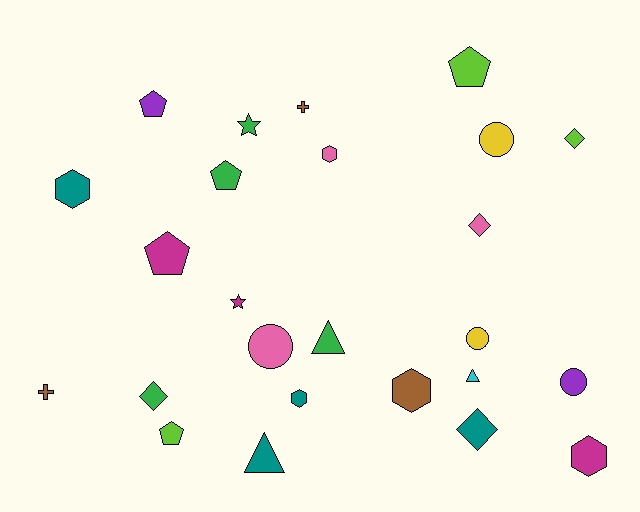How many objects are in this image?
There are 25 objects.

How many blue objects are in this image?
There are no blue objects.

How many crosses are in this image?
There are 2 crosses.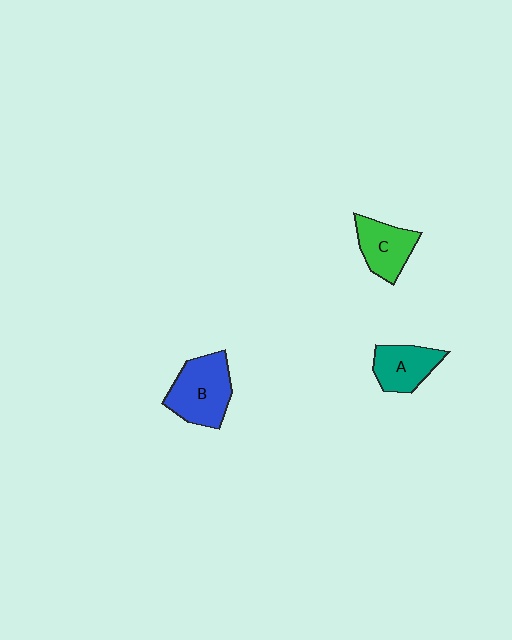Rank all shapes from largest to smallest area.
From largest to smallest: B (blue), C (green), A (teal).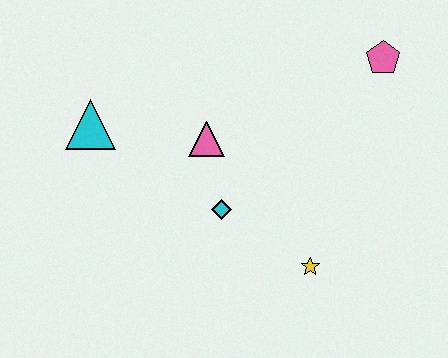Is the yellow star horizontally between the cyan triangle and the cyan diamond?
No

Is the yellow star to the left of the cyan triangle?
No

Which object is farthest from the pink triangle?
The pink pentagon is farthest from the pink triangle.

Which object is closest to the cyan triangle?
The pink triangle is closest to the cyan triangle.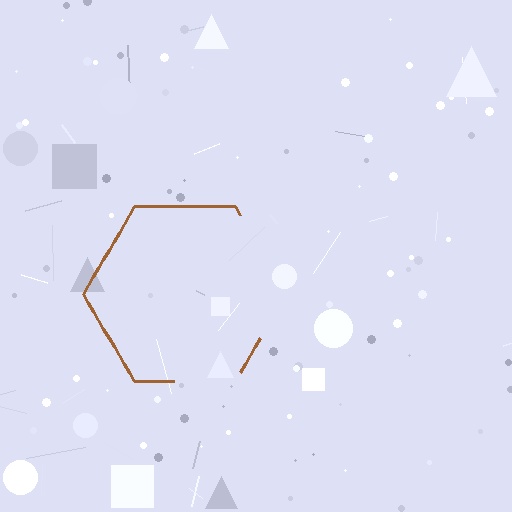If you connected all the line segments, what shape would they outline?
They would outline a hexagon.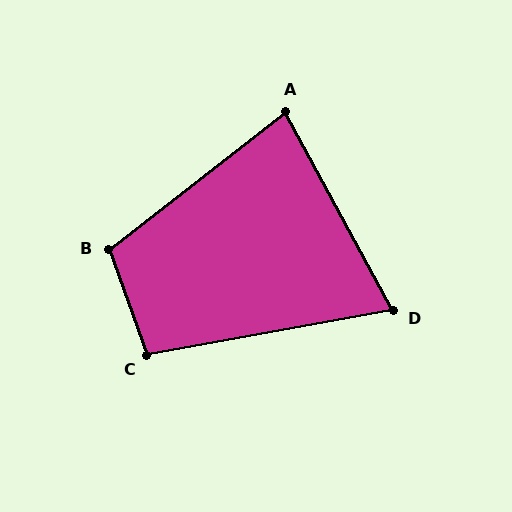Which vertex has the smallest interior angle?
D, at approximately 72 degrees.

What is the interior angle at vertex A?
Approximately 80 degrees (acute).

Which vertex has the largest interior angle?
B, at approximately 108 degrees.